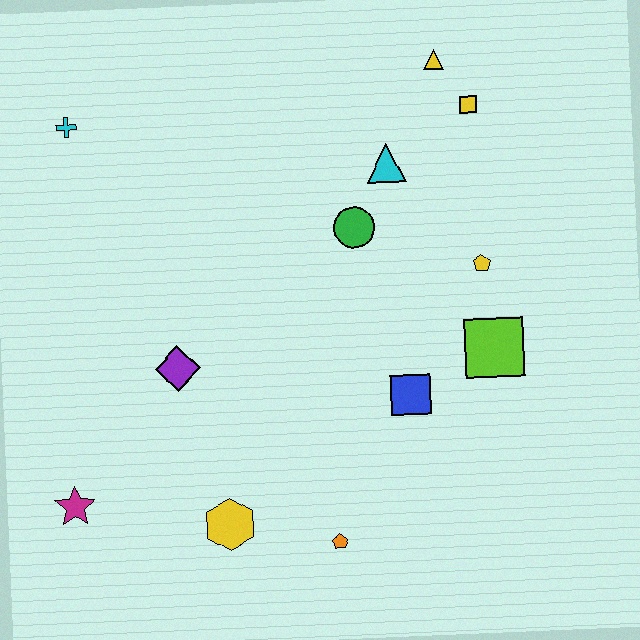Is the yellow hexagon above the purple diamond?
No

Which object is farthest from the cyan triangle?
The magenta star is farthest from the cyan triangle.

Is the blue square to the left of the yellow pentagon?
Yes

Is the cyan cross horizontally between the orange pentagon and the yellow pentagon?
No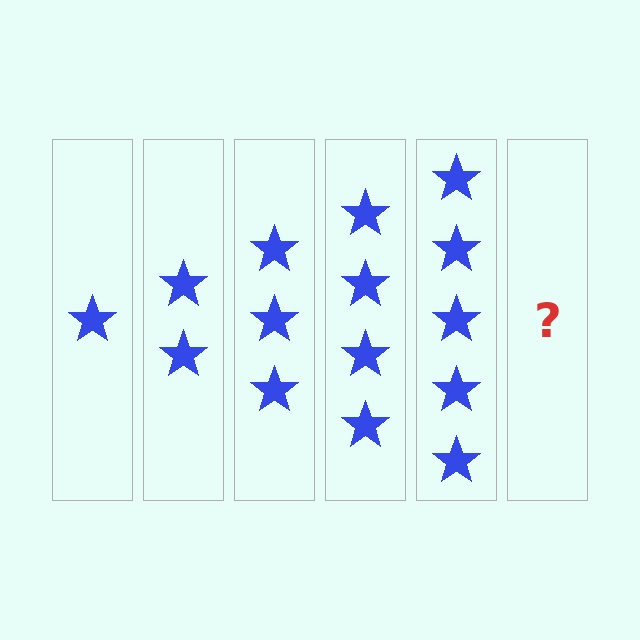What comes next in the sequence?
The next element should be 6 stars.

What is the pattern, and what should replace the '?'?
The pattern is that each step adds one more star. The '?' should be 6 stars.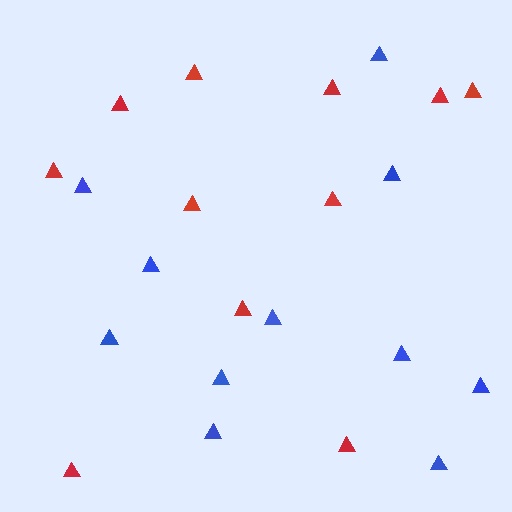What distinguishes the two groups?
There are 2 groups: one group of red triangles (11) and one group of blue triangles (11).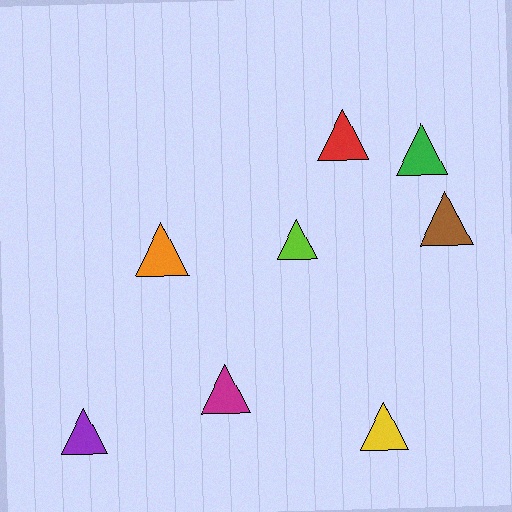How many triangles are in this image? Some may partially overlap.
There are 8 triangles.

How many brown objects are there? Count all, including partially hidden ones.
There is 1 brown object.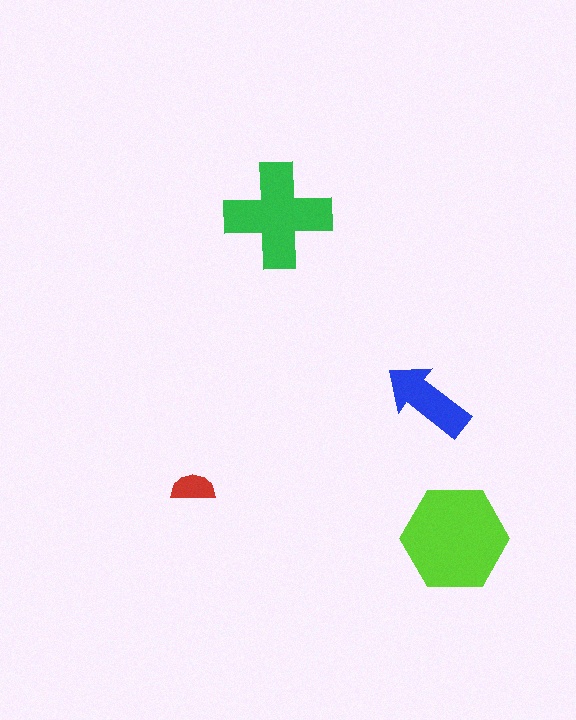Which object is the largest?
The lime hexagon.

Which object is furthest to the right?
The lime hexagon is rightmost.